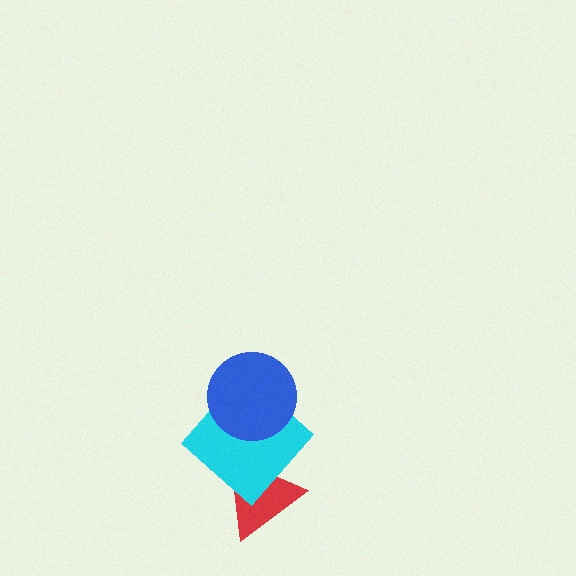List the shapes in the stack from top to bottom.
From top to bottom: the blue circle, the cyan diamond, the red triangle.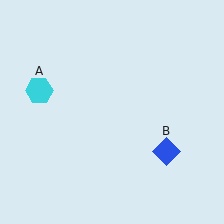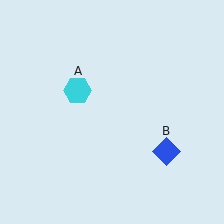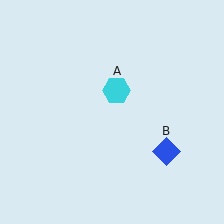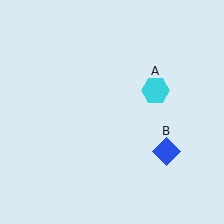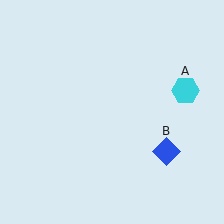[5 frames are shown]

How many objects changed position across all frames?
1 object changed position: cyan hexagon (object A).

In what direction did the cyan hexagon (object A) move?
The cyan hexagon (object A) moved right.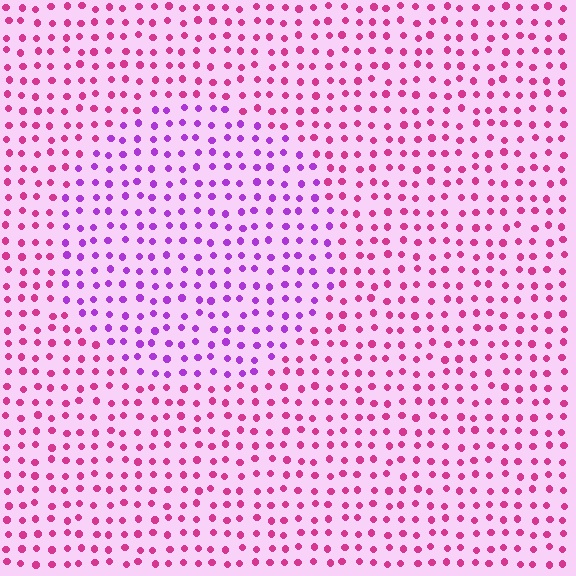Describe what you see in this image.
The image is filled with small magenta elements in a uniform arrangement. A circle-shaped region is visible where the elements are tinted to a slightly different hue, forming a subtle color boundary.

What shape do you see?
I see a circle.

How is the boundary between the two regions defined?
The boundary is defined purely by a slight shift in hue (about 42 degrees). Spacing, size, and orientation are identical on both sides.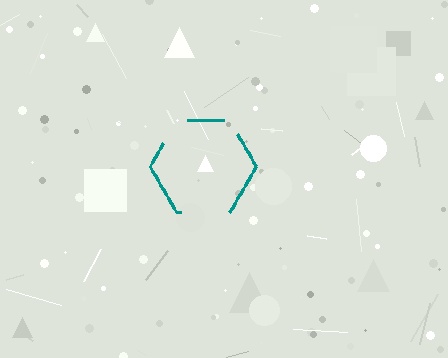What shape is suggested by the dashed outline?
The dashed outline suggests a hexagon.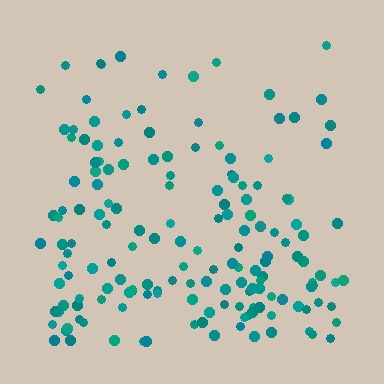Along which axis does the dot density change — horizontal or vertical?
Vertical.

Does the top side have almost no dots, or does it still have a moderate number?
Still a moderate number, just noticeably fewer than the bottom.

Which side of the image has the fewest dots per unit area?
The top.